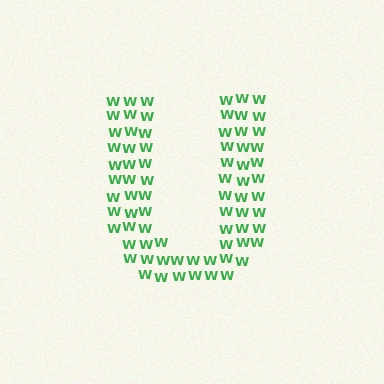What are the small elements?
The small elements are letter W's.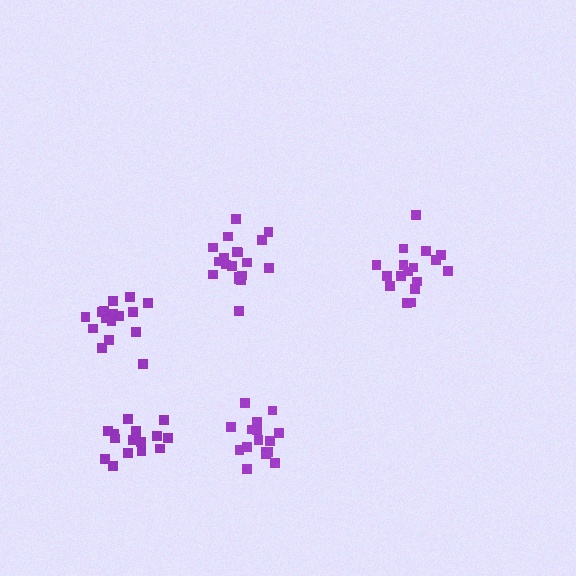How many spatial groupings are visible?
There are 5 spatial groupings.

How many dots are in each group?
Group 1: 16 dots, Group 2: 19 dots, Group 3: 16 dots, Group 4: 17 dots, Group 5: 16 dots (84 total).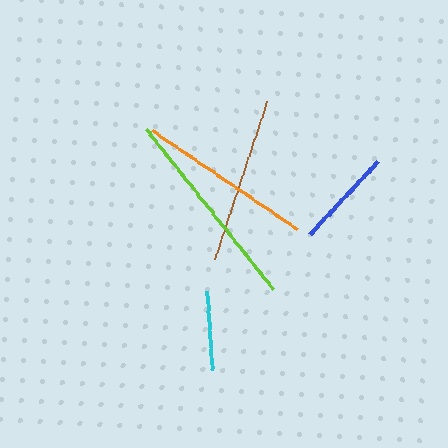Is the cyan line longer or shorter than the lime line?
The lime line is longer than the cyan line.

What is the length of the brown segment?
The brown segment is approximately 166 pixels long.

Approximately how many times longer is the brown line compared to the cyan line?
The brown line is approximately 2.1 times the length of the cyan line.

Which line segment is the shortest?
The cyan line is the shortest at approximately 78 pixels.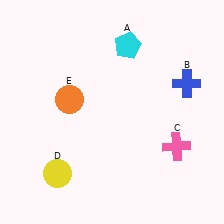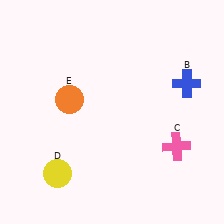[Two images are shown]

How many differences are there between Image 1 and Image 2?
There is 1 difference between the two images.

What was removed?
The cyan pentagon (A) was removed in Image 2.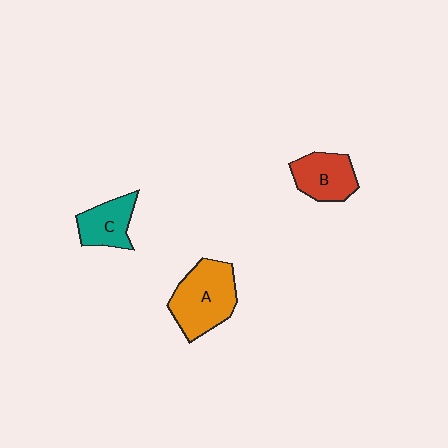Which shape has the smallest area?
Shape C (teal).